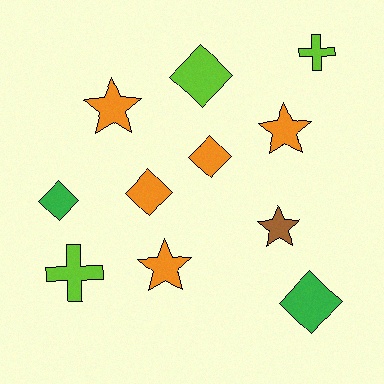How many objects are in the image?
There are 11 objects.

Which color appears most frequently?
Orange, with 5 objects.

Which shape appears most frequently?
Diamond, with 5 objects.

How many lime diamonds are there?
There is 1 lime diamond.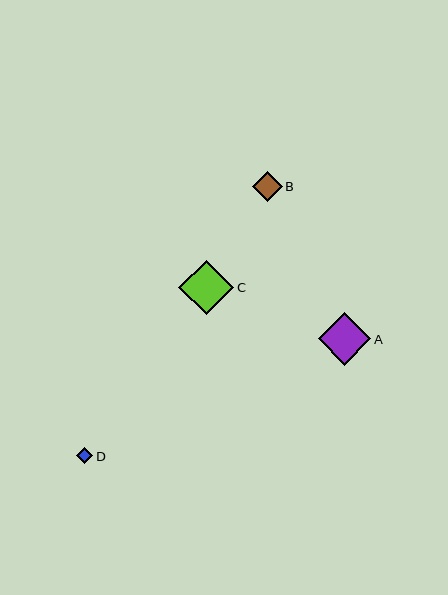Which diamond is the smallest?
Diamond D is the smallest with a size of approximately 16 pixels.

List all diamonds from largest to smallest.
From largest to smallest: C, A, B, D.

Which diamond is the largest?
Diamond C is the largest with a size of approximately 55 pixels.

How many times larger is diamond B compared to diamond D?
Diamond B is approximately 1.9 times the size of diamond D.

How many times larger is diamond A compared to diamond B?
Diamond A is approximately 1.8 times the size of diamond B.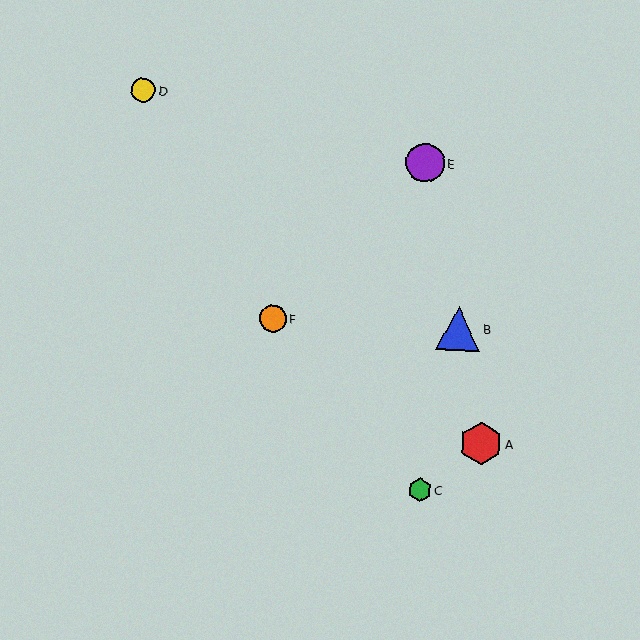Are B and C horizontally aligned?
No, B is at y≈328 and C is at y≈490.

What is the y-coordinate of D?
Object D is at y≈90.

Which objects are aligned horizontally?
Objects B, F are aligned horizontally.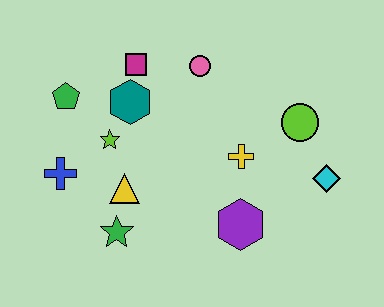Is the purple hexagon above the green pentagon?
No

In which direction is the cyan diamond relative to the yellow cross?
The cyan diamond is to the right of the yellow cross.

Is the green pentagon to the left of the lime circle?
Yes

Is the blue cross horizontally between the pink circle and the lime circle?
No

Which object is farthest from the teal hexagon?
The cyan diamond is farthest from the teal hexagon.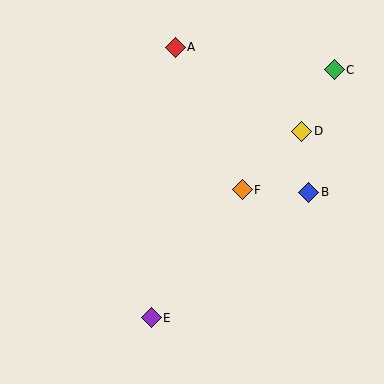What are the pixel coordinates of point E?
Point E is at (151, 318).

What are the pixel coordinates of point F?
Point F is at (242, 190).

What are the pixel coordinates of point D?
Point D is at (302, 131).